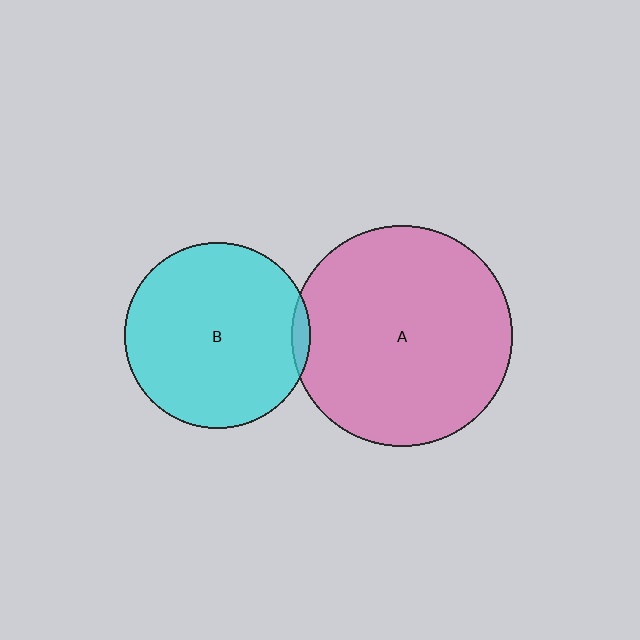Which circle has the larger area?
Circle A (pink).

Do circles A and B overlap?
Yes.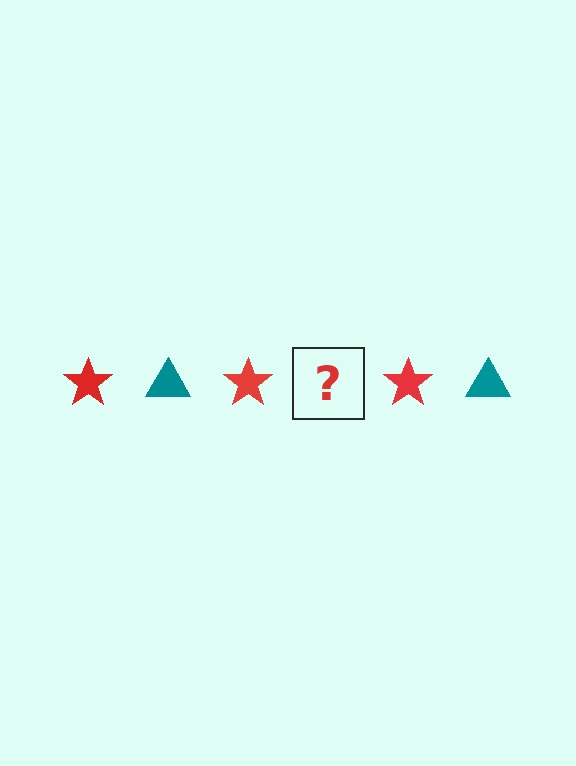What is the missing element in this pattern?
The missing element is a teal triangle.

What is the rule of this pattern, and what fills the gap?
The rule is that the pattern alternates between red star and teal triangle. The gap should be filled with a teal triangle.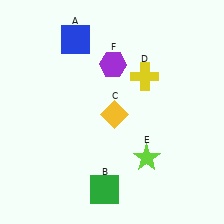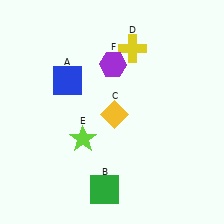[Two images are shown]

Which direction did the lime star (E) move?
The lime star (E) moved left.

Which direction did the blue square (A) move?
The blue square (A) moved down.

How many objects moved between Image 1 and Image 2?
3 objects moved between the two images.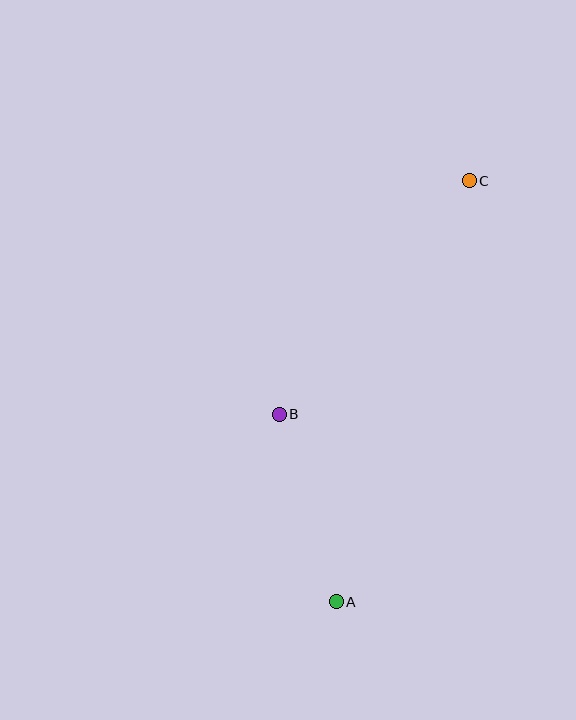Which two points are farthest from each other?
Points A and C are farthest from each other.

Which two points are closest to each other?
Points A and B are closest to each other.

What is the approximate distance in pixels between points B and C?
The distance between B and C is approximately 301 pixels.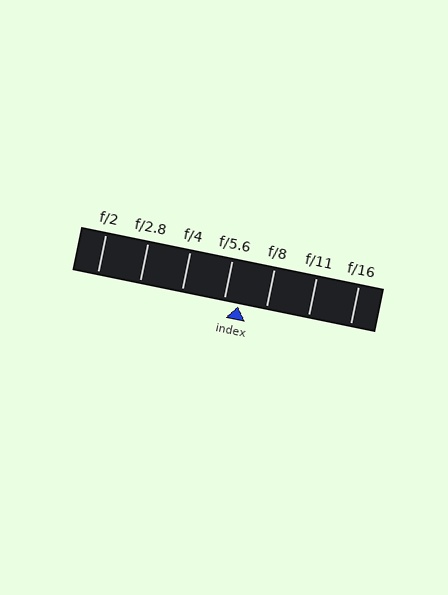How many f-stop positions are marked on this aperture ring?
There are 7 f-stop positions marked.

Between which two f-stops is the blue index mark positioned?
The index mark is between f/5.6 and f/8.